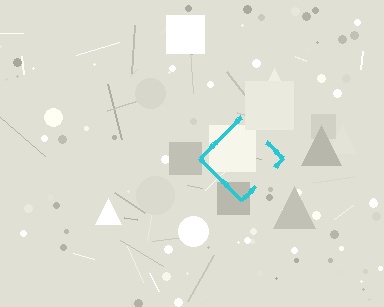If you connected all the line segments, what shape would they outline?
They would outline a diamond.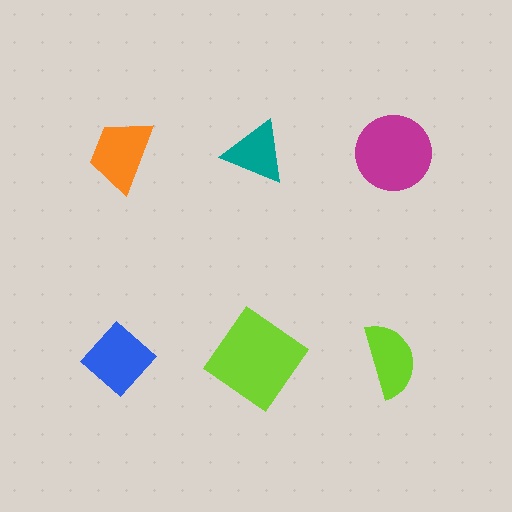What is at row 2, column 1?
A blue diamond.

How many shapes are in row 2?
3 shapes.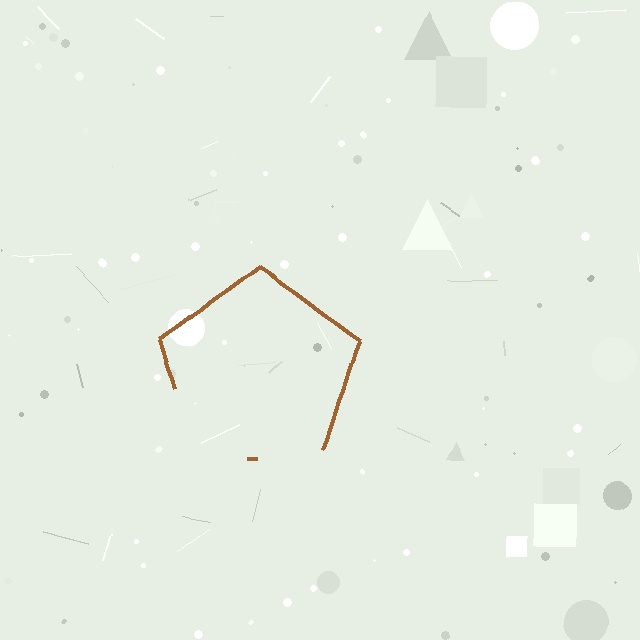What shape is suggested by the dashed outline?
The dashed outline suggests a pentagon.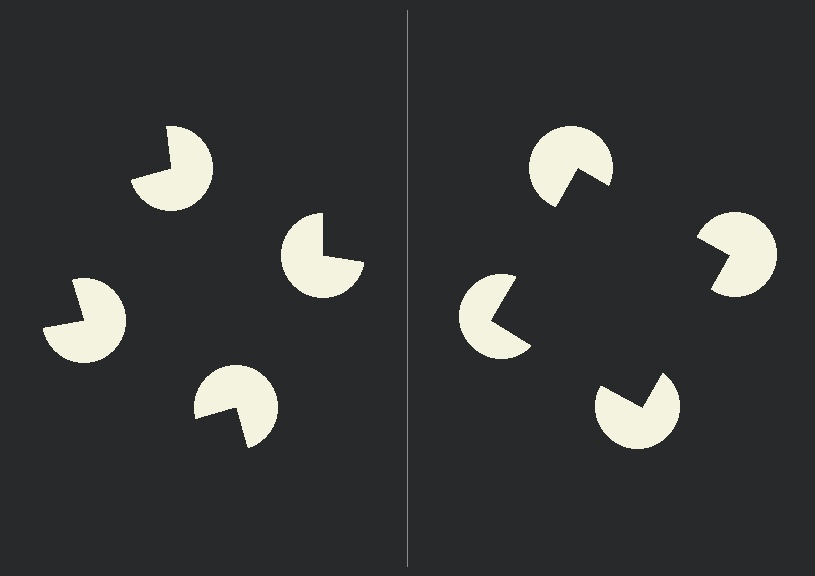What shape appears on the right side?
An illusory square.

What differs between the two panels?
The pac-man discs are positioned identically on both sides; only the wedge orientations differ. On the right they align to a square; on the left they are misaligned.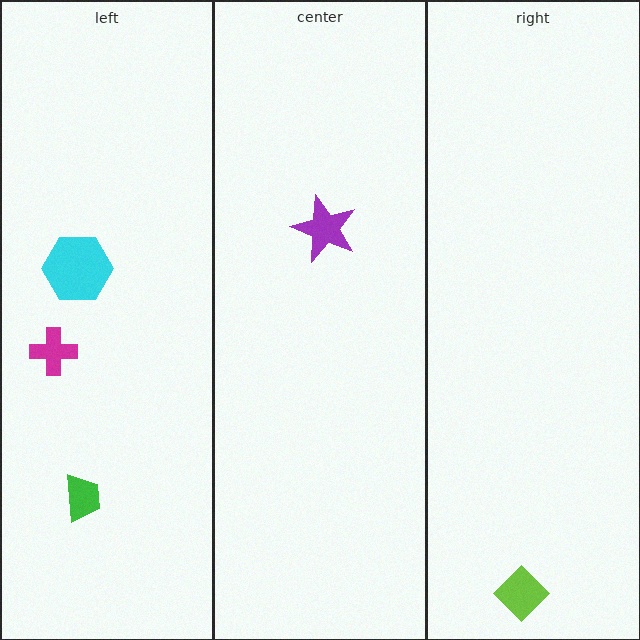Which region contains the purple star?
The center region.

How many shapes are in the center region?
1.